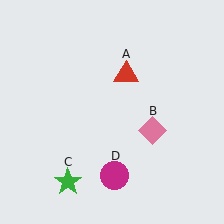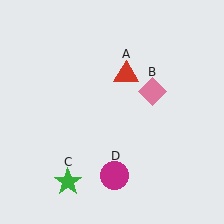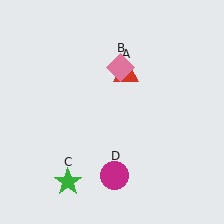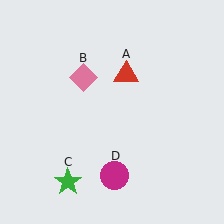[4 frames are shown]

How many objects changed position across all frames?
1 object changed position: pink diamond (object B).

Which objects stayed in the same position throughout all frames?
Red triangle (object A) and green star (object C) and magenta circle (object D) remained stationary.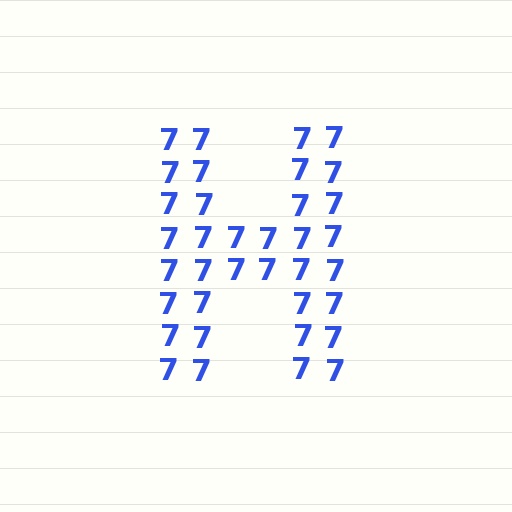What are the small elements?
The small elements are digit 7's.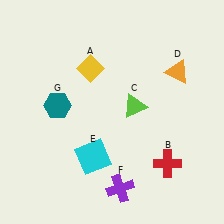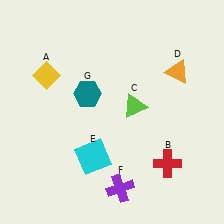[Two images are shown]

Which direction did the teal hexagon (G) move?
The teal hexagon (G) moved right.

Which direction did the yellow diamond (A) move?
The yellow diamond (A) moved left.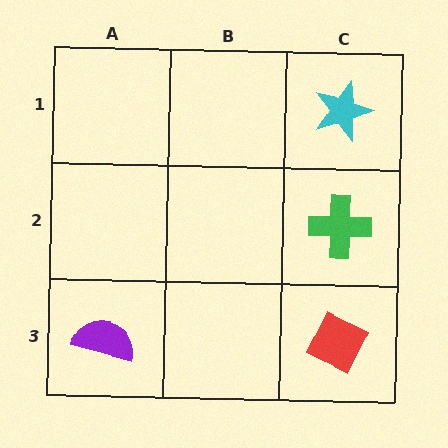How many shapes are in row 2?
1 shape.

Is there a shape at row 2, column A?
No, that cell is empty.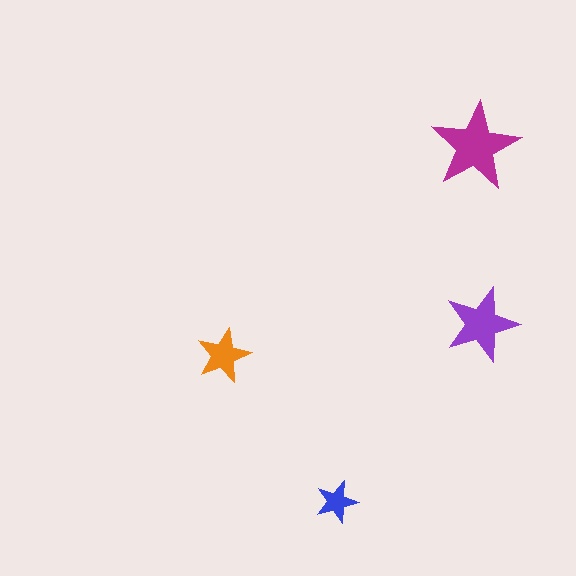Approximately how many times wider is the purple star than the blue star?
About 2 times wider.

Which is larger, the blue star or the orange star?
The orange one.